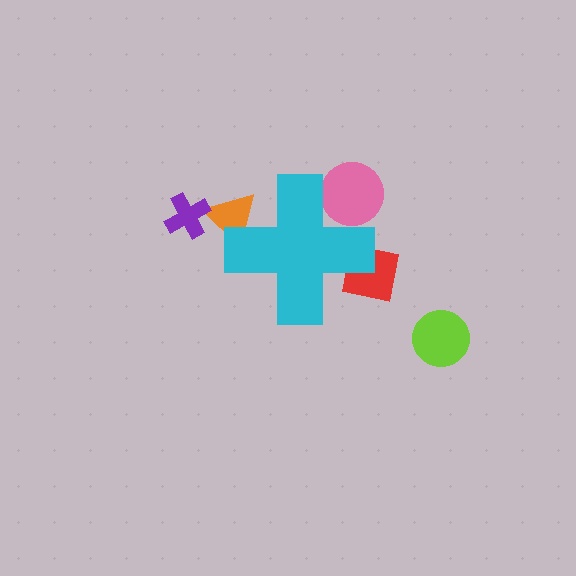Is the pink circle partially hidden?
Yes, the pink circle is partially hidden behind the cyan cross.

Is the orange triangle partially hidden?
Yes, the orange triangle is partially hidden behind the cyan cross.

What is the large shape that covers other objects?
A cyan cross.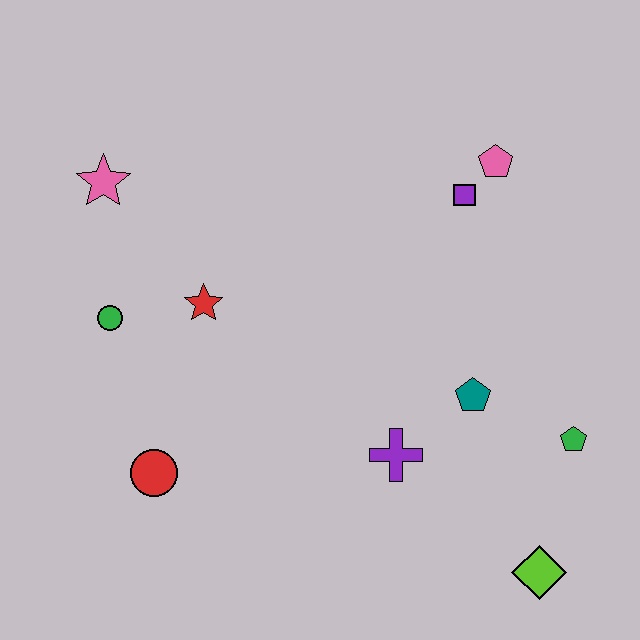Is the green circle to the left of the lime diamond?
Yes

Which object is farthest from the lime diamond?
The pink star is farthest from the lime diamond.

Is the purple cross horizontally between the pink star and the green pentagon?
Yes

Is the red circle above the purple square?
No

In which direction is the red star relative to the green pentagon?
The red star is to the left of the green pentagon.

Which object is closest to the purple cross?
The teal pentagon is closest to the purple cross.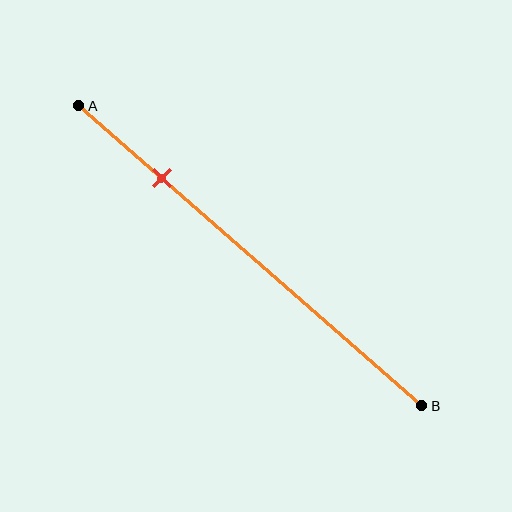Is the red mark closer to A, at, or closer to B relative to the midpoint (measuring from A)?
The red mark is closer to point A than the midpoint of segment AB.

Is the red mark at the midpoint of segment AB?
No, the mark is at about 25% from A, not at the 50% midpoint.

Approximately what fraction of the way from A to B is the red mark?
The red mark is approximately 25% of the way from A to B.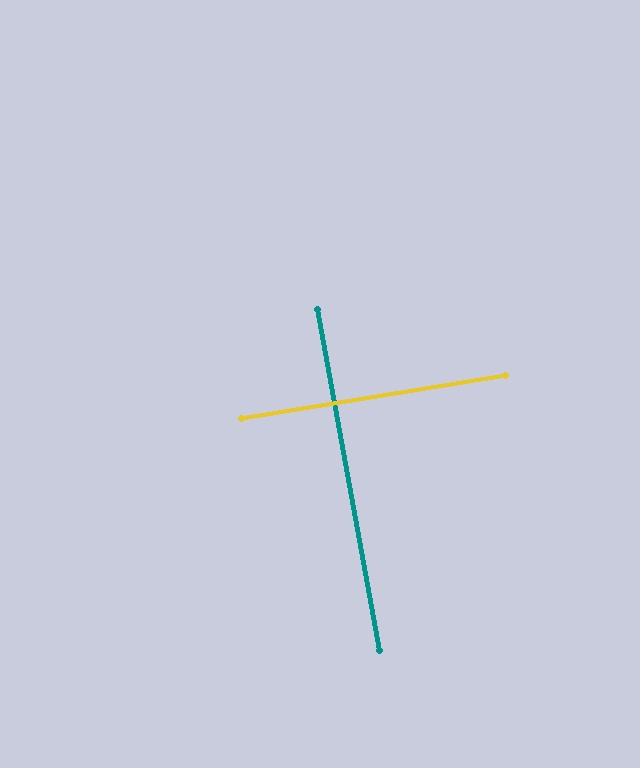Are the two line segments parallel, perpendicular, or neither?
Perpendicular — they meet at approximately 89°.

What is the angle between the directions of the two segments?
Approximately 89 degrees.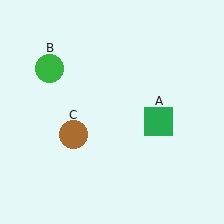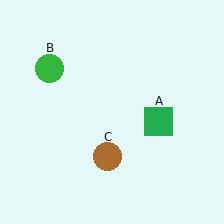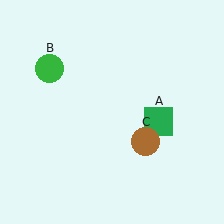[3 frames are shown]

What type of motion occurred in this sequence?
The brown circle (object C) rotated counterclockwise around the center of the scene.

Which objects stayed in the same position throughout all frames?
Green square (object A) and green circle (object B) remained stationary.